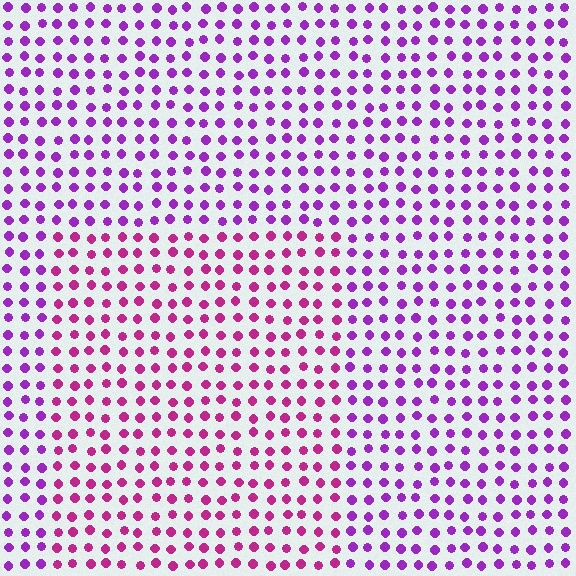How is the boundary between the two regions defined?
The boundary is defined purely by a slight shift in hue (about 34 degrees). Spacing, size, and orientation are identical on both sides.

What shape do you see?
I see a rectangle.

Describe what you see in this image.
The image is filled with small purple elements in a uniform arrangement. A rectangle-shaped region is visible where the elements are tinted to a slightly different hue, forming a subtle color boundary.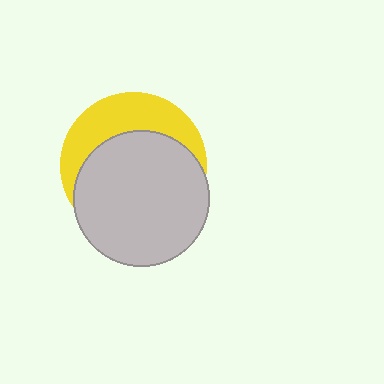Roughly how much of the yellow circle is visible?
A small part of it is visible (roughly 35%).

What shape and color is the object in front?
The object in front is a light gray circle.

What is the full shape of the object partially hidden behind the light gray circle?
The partially hidden object is a yellow circle.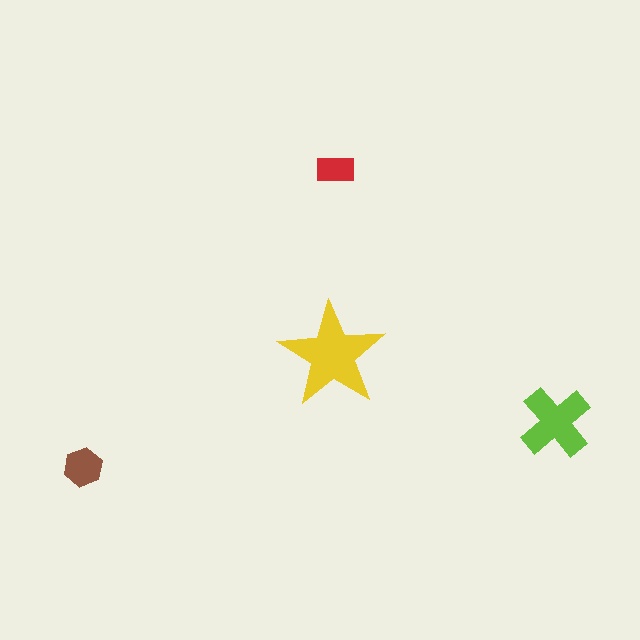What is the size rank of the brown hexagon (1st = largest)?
3rd.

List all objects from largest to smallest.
The yellow star, the lime cross, the brown hexagon, the red rectangle.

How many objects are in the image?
There are 4 objects in the image.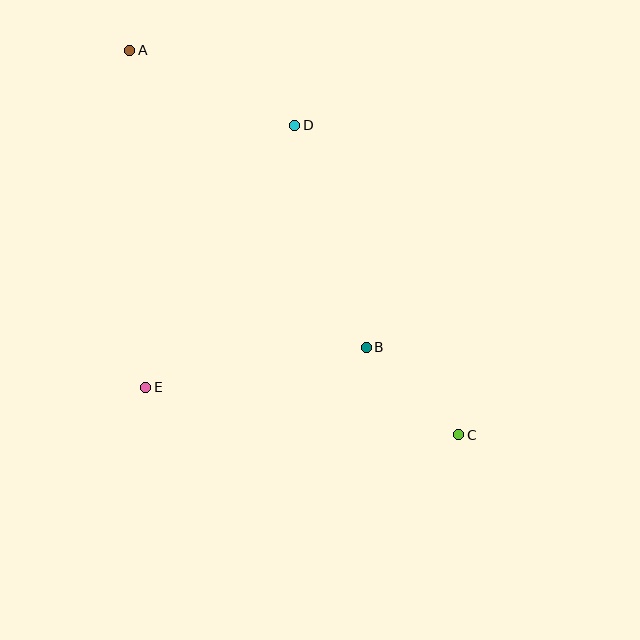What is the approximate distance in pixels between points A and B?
The distance between A and B is approximately 380 pixels.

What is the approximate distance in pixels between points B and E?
The distance between B and E is approximately 224 pixels.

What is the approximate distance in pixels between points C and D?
The distance between C and D is approximately 350 pixels.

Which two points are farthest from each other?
Points A and C are farthest from each other.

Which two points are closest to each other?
Points B and C are closest to each other.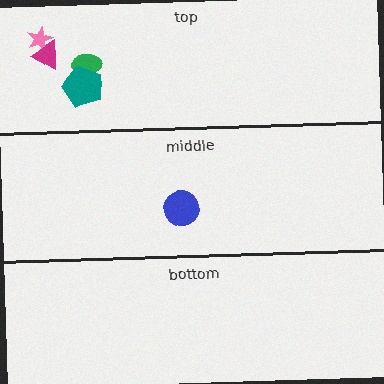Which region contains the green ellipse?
The top region.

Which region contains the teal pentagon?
The top region.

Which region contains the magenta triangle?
The top region.